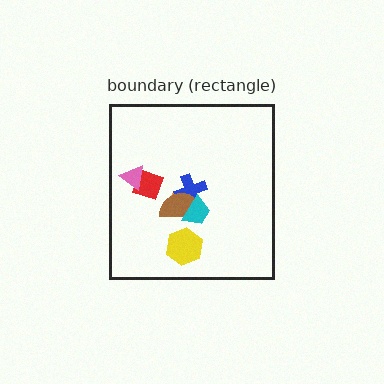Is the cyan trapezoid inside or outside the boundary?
Inside.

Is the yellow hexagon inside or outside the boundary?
Inside.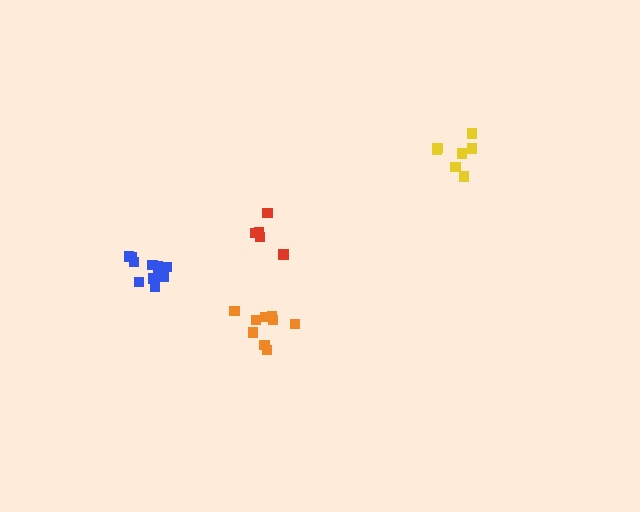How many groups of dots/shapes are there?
There are 4 groups.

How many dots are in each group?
Group 1: 7 dots, Group 2: 6 dots, Group 3: 11 dots, Group 4: 9 dots (33 total).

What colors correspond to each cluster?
The clusters are colored: yellow, red, blue, orange.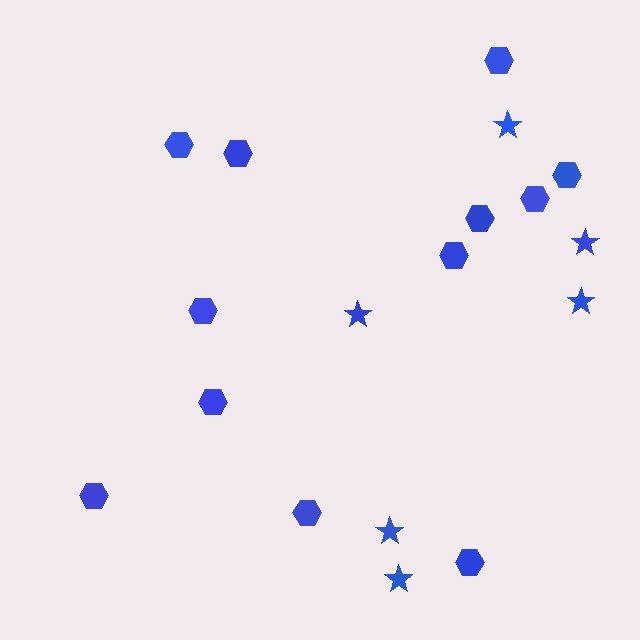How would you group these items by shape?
There are 2 groups: one group of stars (6) and one group of hexagons (12).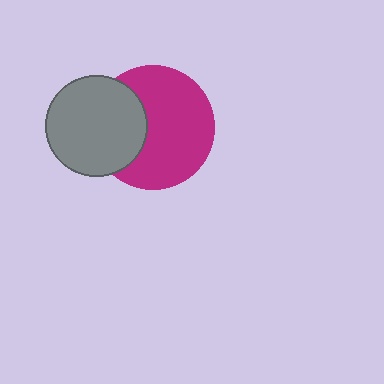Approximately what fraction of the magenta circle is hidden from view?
Roughly 32% of the magenta circle is hidden behind the gray circle.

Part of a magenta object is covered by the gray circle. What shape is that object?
It is a circle.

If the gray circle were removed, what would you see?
You would see the complete magenta circle.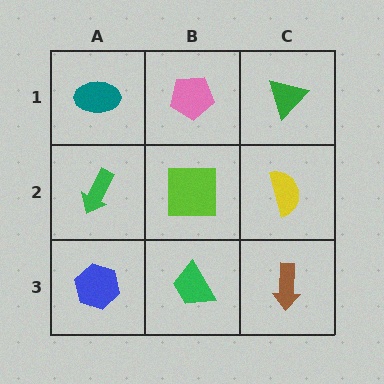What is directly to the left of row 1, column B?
A teal ellipse.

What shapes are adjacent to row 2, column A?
A teal ellipse (row 1, column A), a blue hexagon (row 3, column A), a lime square (row 2, column B).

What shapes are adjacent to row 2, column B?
A pink pentagon (row 1, column B), a green trapezoid (row 3, column B), a green arrow (row 2, column A), a yellow semicircle (row 2, column C).